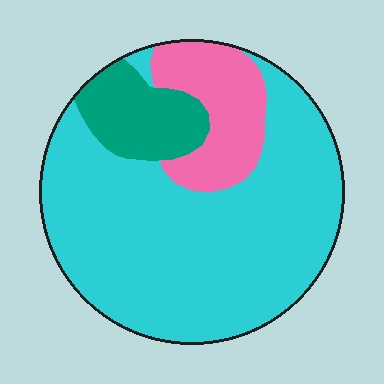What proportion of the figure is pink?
Pink covers roughly 15% of the figure.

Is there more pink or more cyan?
Cyan.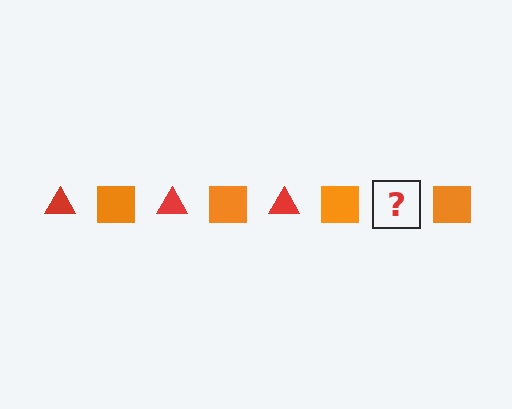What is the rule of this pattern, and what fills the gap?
The rule is that the pattern alternates between red triangle and orange square. The gap should be filled with a red triangle.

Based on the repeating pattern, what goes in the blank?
The blank should be a red triangle.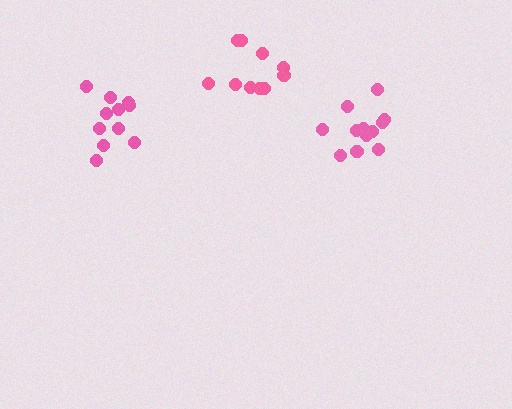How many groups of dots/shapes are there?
There are 3 groups.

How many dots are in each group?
Group 1: 13 dots, Group 2: 11 dots, Group 3: 11 dots (35 total).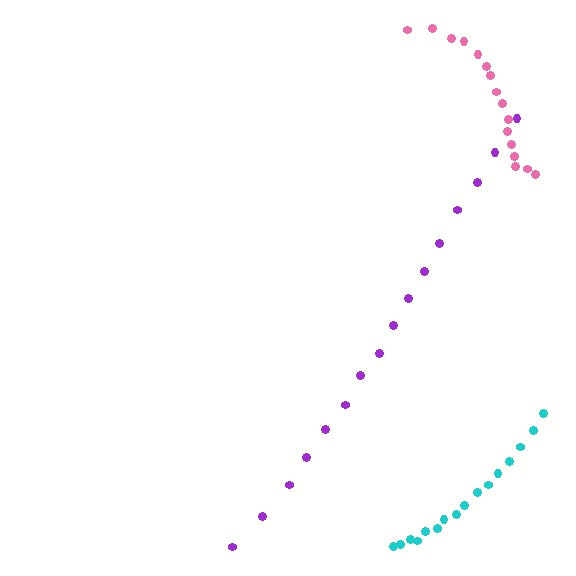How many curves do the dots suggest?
There are 3 distinct paths.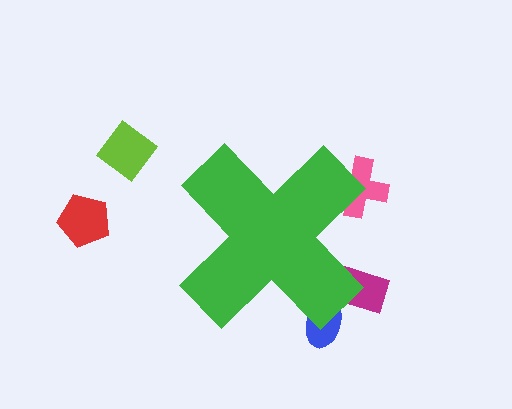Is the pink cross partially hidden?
Yes, the pink cross is partially hidden behind the green cross.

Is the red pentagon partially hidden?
No, the red pentagon is fully visible.